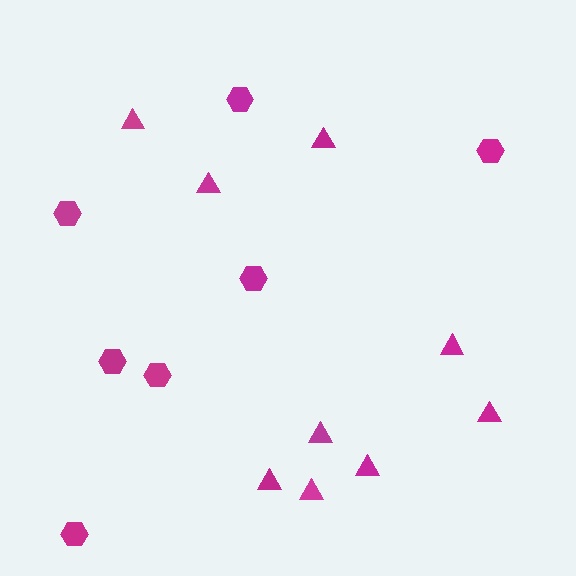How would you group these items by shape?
There are 2 groups: one group of hexagons (7) and one group of triangles (9).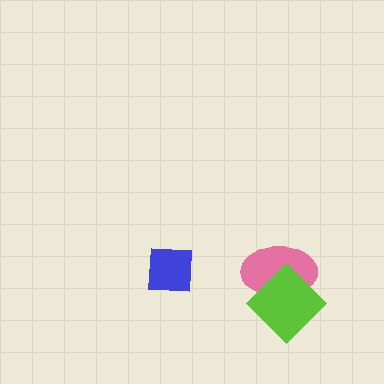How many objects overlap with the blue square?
0 objects overlap with the blue square.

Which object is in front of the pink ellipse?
The lime diamond is in front of the pink ellipse.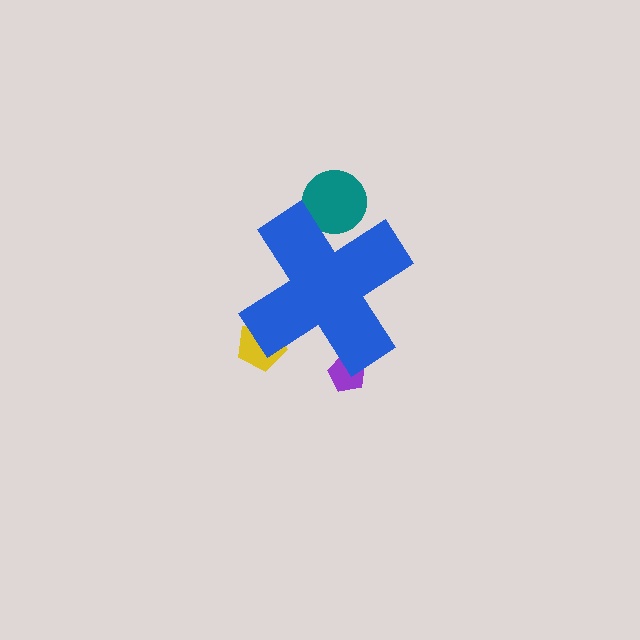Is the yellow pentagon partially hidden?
Yes, the yellow pentagon is partially hidden behind the blue cross.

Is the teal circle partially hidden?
Yes, the teal circle is partially hidden behind the blue cross.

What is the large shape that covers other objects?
A blue cross.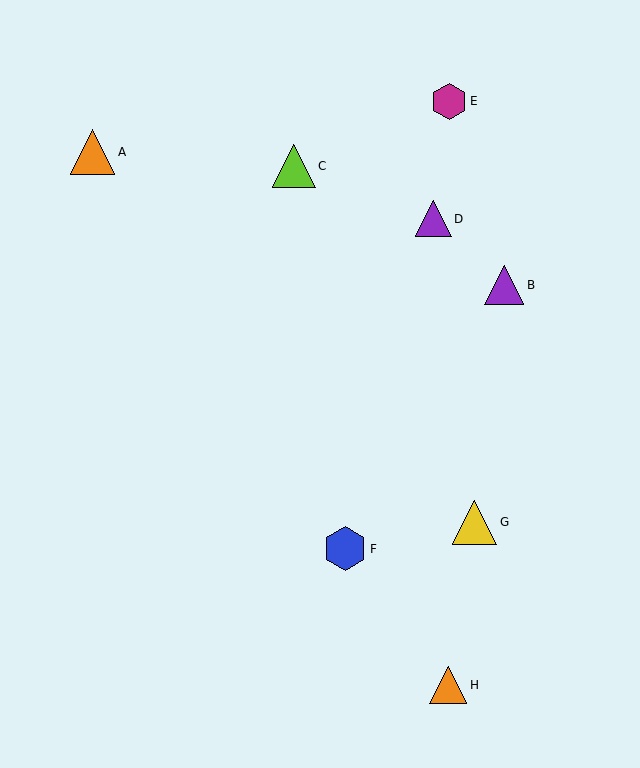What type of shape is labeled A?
Shape A is an orange triangle.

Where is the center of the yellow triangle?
The center of the yellow triangle is at (475, 522).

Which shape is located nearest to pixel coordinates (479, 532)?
The yellow triangle (labeled G) at (475, 522) is nearest to that location.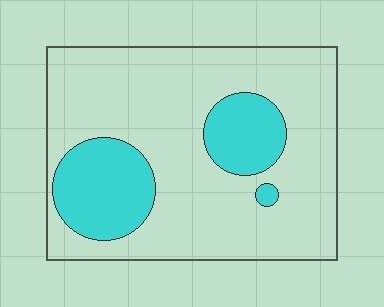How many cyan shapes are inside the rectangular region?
3.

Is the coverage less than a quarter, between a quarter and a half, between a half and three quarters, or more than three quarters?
Less than a quarter.